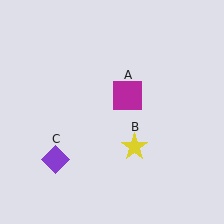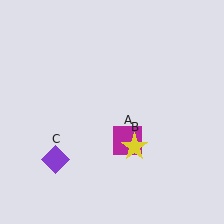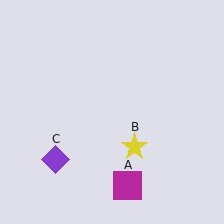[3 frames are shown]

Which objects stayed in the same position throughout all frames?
Yellow star (object B) and purple diamond (object C) remained stationary.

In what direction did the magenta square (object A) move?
The magenta square (object A) moved down.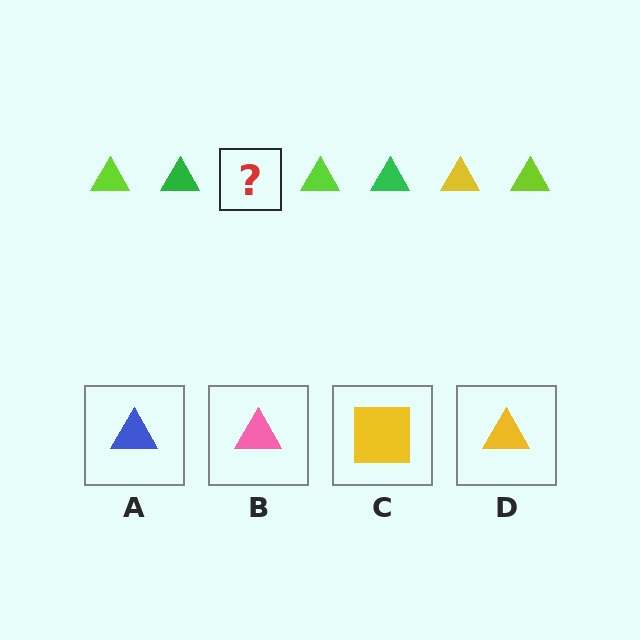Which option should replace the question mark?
Option D.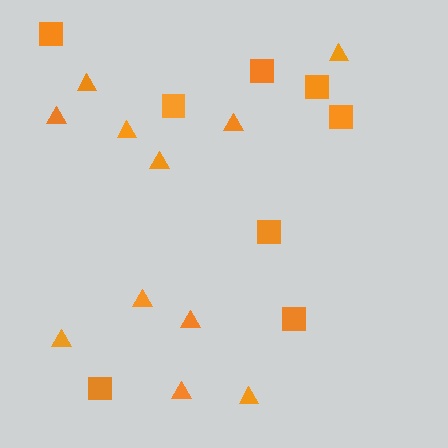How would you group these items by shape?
There are 2 groups: one group of triangles (11) and one group of squares (8).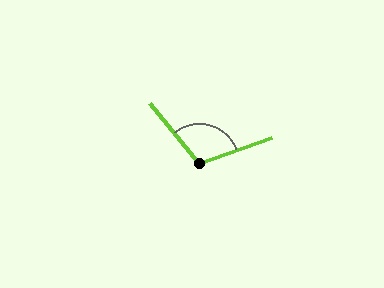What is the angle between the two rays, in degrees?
Approximately 110 degrees.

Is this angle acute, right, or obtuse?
It is obtuse.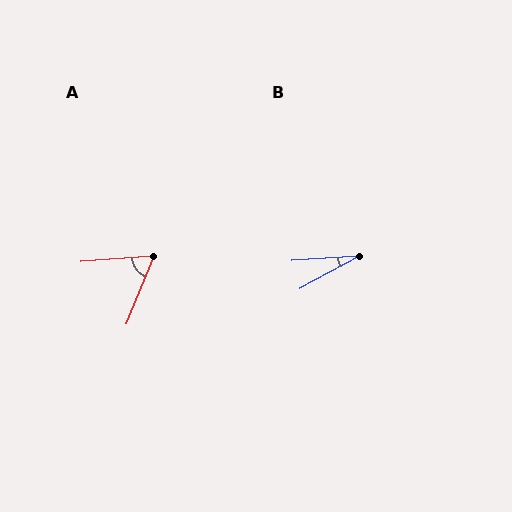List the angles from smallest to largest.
B (25°), A (63°).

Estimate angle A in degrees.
Approximately 63 degrees.